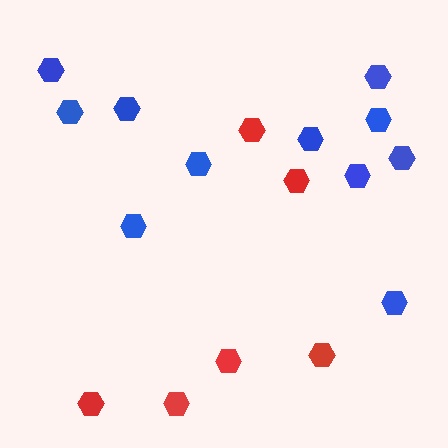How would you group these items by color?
There are 2 groups: one group of blue hexagons (11) and one group of red hexagons (6).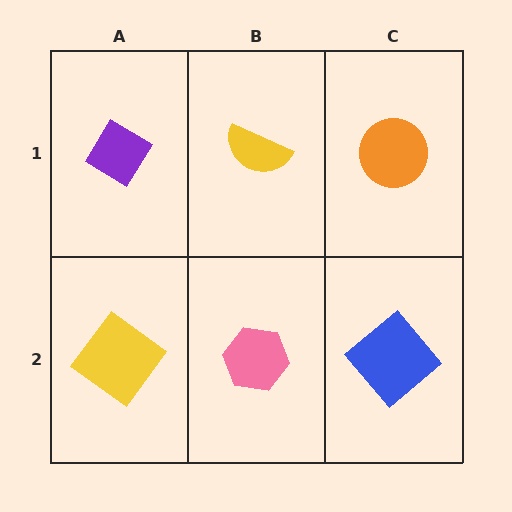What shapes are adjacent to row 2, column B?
A yellow semicircle (row 1, column B), a yellow diamond (row 2, column A), a blue diamond (row 2, column C).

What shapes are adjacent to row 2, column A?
A purple diamond (row 1, column A), a pink hexagon (row 2, column B).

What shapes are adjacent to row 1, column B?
A pink hexagon (row 2, column B), a purple diamond (row 1, column A), an orange circle (row 1, column C).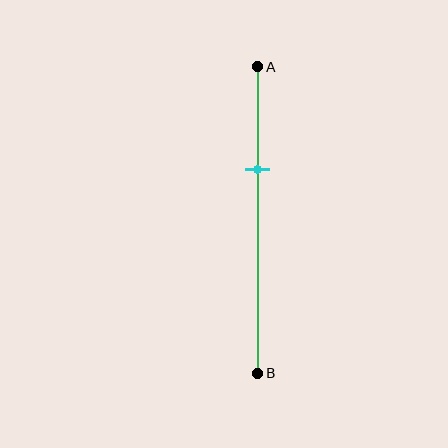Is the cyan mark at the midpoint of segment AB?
No, the mark is at about 35% from A, not at the 50% midpoint.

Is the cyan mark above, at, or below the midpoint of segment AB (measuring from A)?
The cyan mark is above the midpoint of segment AB.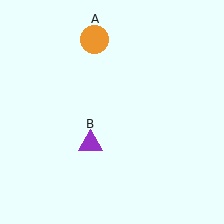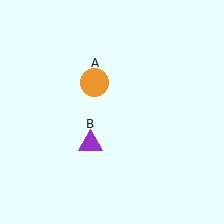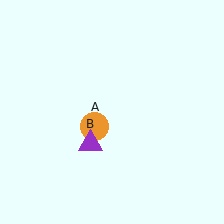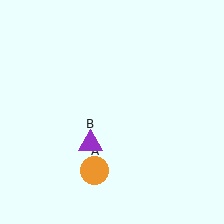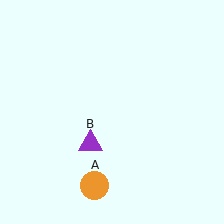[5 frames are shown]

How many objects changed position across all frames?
1 object changed position: orange circle (object A).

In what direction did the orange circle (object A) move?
The orange circle (object A) moved down.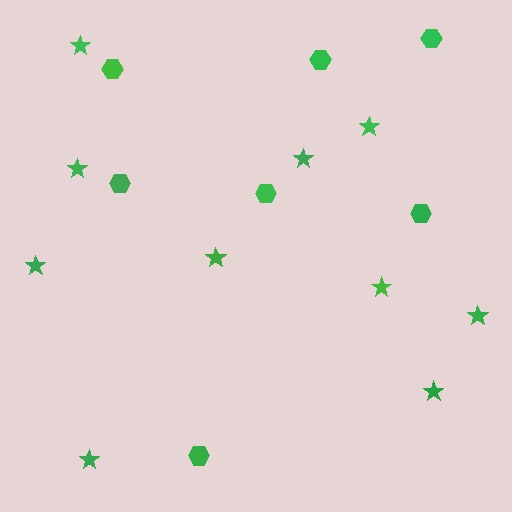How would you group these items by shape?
There are 2 groups: one group of stars (10) and one group of hexagons (7).